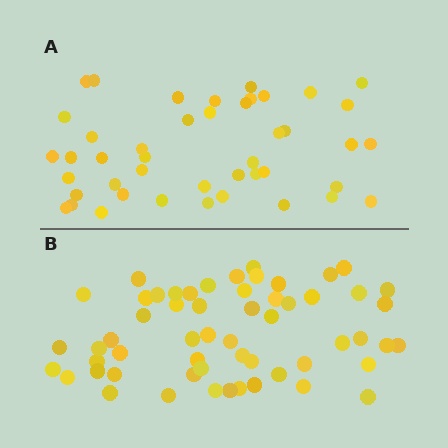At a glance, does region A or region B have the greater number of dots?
Region B (the bottom region) has more dots.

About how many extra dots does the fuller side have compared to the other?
Region B has approximately 15 more dots than region A.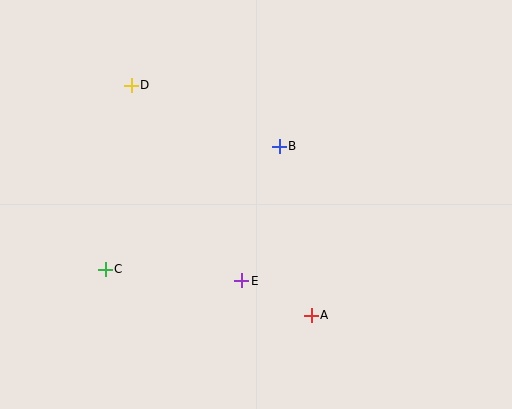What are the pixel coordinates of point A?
Point A is at (311, 315).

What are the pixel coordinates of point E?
Point E is at (242, 281).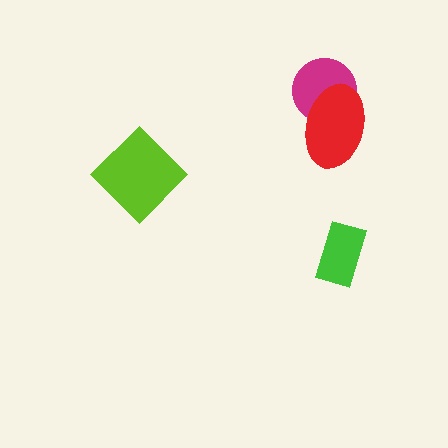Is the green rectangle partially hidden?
No, no other shape covers it.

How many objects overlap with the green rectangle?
0 objects overlap with the green rectangle.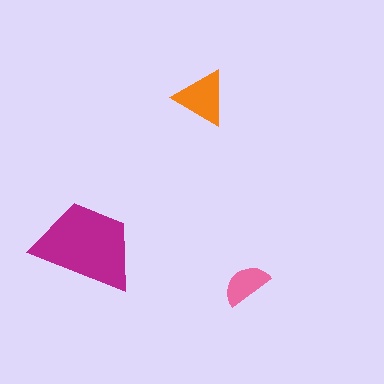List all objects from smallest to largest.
The pink semicircle, the orange triangle, the magenta trapezoid.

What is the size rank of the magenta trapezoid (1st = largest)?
1st.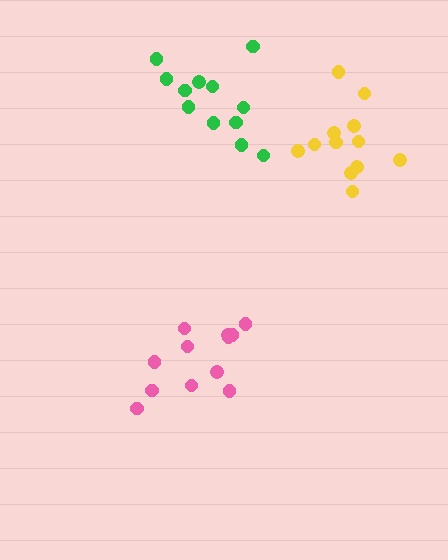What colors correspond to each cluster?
The clusters are colored: pink, green, yellow.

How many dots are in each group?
Group 1: 12 dots, Group 2: 12 dots, Group 3: 12 dots (36 total).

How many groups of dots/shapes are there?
There are 3 groups.